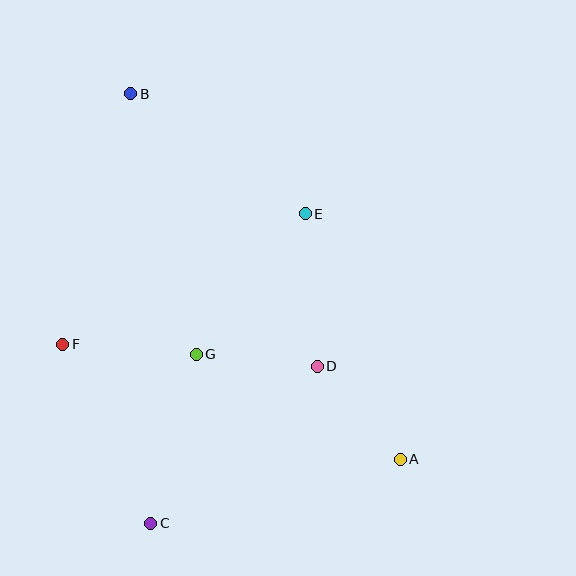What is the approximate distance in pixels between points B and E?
The distance between B and E is approximately 212 pixels.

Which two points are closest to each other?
Points D and G are closest to each other.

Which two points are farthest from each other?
Points A and B are farthest from each other.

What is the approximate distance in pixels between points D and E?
The distance between D and E is approximately 153 pixels.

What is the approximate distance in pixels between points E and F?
The distance between E and F is approximately 275 pixels.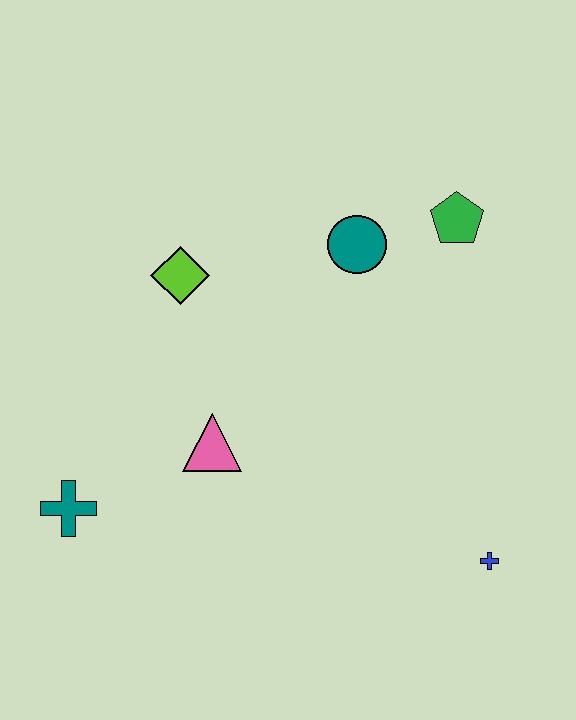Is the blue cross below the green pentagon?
Yes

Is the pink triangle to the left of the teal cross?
No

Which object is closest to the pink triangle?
The teal cross is closest to the pink triangle.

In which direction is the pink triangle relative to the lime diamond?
The pink triangle is below the lime diamond.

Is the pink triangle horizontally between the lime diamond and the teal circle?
Yes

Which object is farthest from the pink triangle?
The green pentagon is farthest from the pink triangle.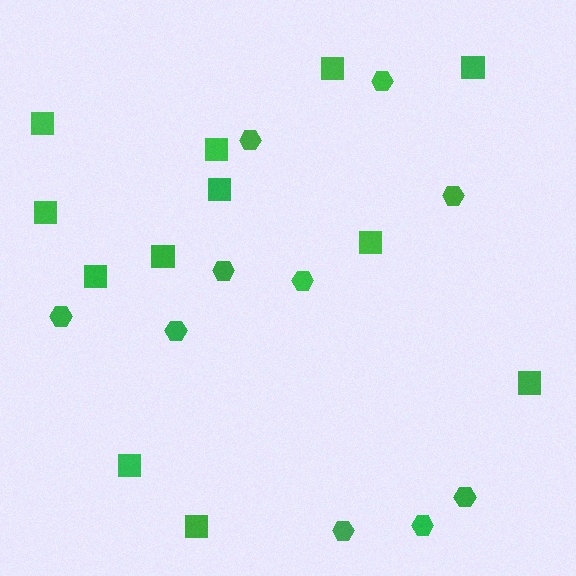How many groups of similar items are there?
There are 2 groups: one group of squares (12) and one group of hexagons (10).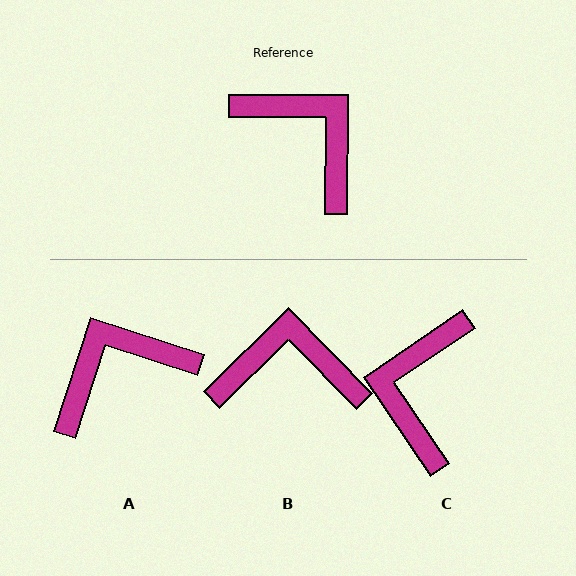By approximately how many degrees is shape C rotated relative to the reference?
Approximately 125 degrees counter-clockwise.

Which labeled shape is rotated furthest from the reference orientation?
C, about 125 degrees away.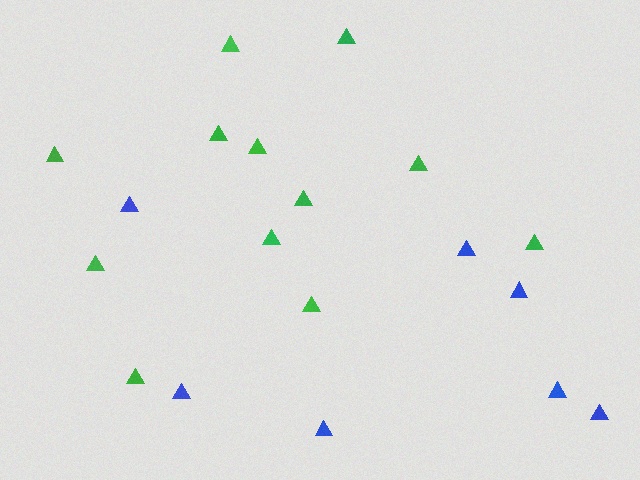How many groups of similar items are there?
There are 2 groups: one group of green triangles (12) and one group of blue triangles (7).